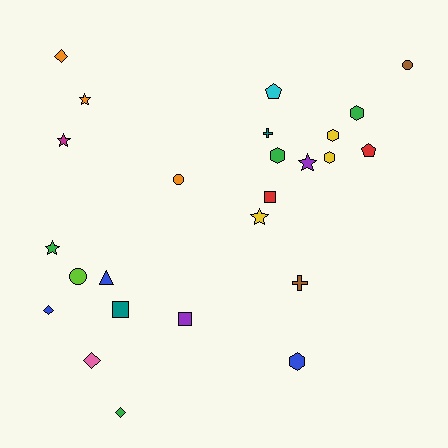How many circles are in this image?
There are 3 circles.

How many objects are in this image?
There are 25 objects.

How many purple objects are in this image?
There are 2 purple objects.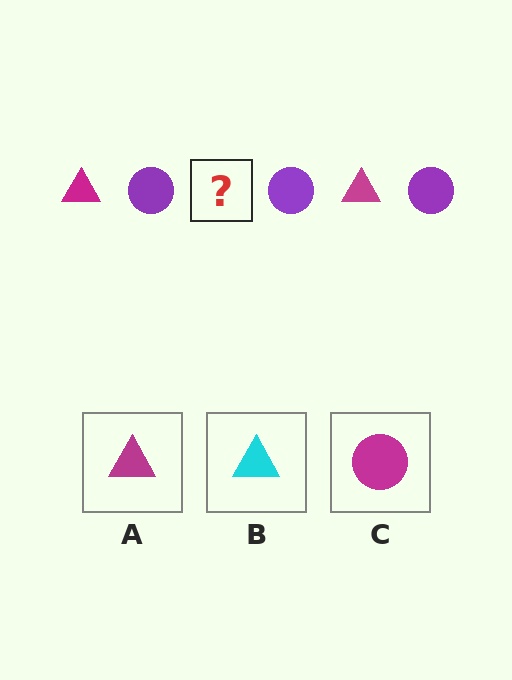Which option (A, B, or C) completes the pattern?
A.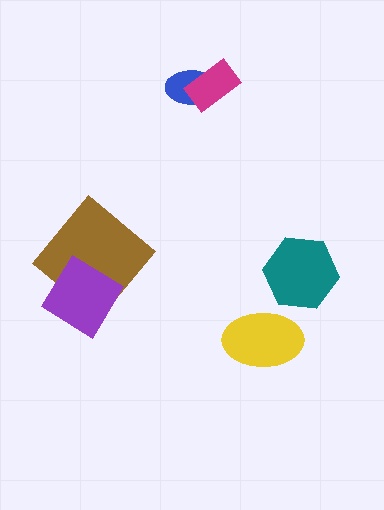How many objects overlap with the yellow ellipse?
0 objects overlap with the yellow ellipse.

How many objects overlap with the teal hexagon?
0 objects overlap with the teal hexagon.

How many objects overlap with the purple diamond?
1 object overlaps with the purple diamond.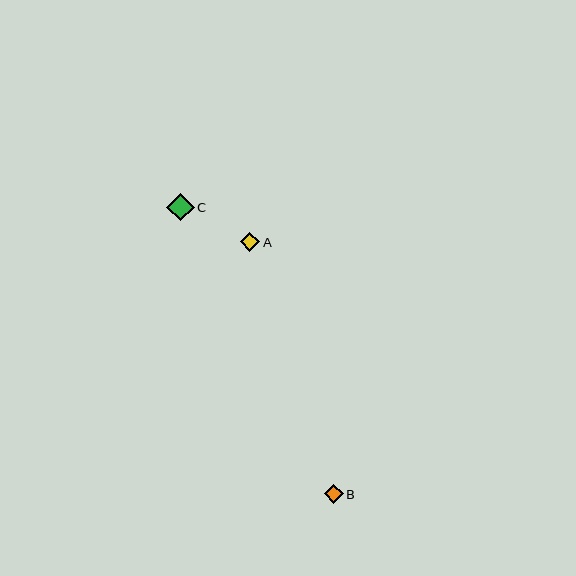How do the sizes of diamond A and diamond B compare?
Diamond A and diamond B are approximately the same size.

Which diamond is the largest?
Diamond C is the largest with a size of approximately 28 pixels.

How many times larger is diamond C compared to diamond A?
Diamond C is approximately 1.4 times the size of diamond A.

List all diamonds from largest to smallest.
From largest to smallest: C, A, B.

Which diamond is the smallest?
Diamond B is the smallest with a size of approximately 19 pixels.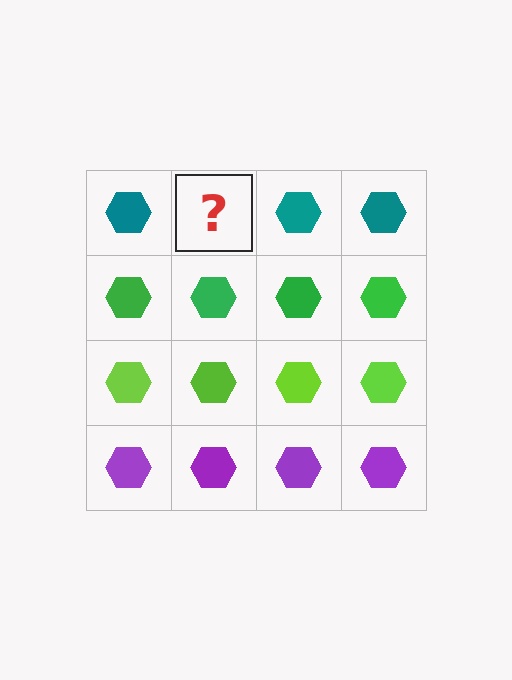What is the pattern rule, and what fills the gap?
The rule is that each row has a consistent color. The gap should be filled with a teal hexagon.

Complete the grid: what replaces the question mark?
The question mark should be replaced with a teal hexagon.